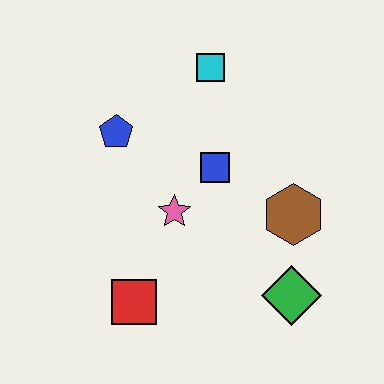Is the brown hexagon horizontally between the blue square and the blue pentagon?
No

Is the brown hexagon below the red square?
No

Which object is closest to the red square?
The pink star is closest to the red square.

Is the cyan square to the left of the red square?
No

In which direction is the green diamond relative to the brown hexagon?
The green diamond is below the brown hexagon.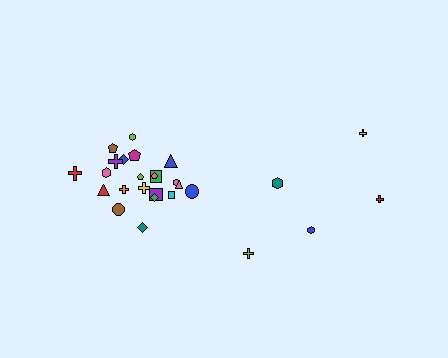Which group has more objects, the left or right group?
The left group.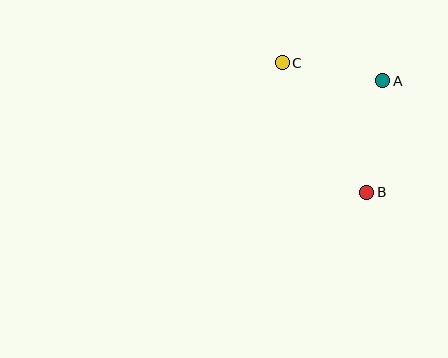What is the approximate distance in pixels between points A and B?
The distance between A and B is approximately 112 pixels.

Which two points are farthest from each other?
Points B and C are farthest from each other.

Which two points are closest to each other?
Points A and C are closest to each other.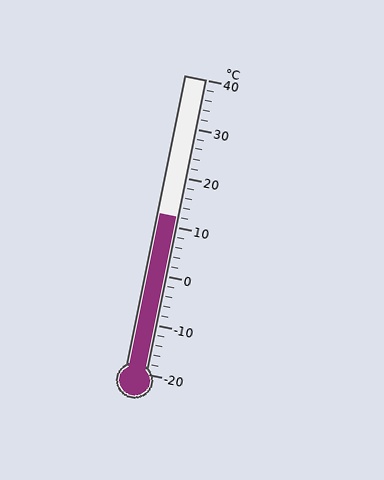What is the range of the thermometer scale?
The thermometer scale ranges from -20°C to 40°C.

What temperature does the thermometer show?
The thermometer shows approximately 12°C.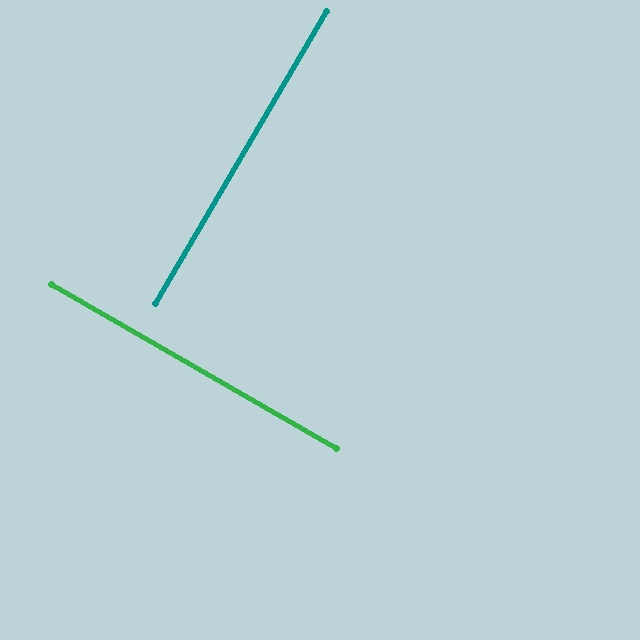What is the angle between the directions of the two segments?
Approximately 90 degrees.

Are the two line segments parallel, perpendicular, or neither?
Perpendicular — they meet at approximately 90°.